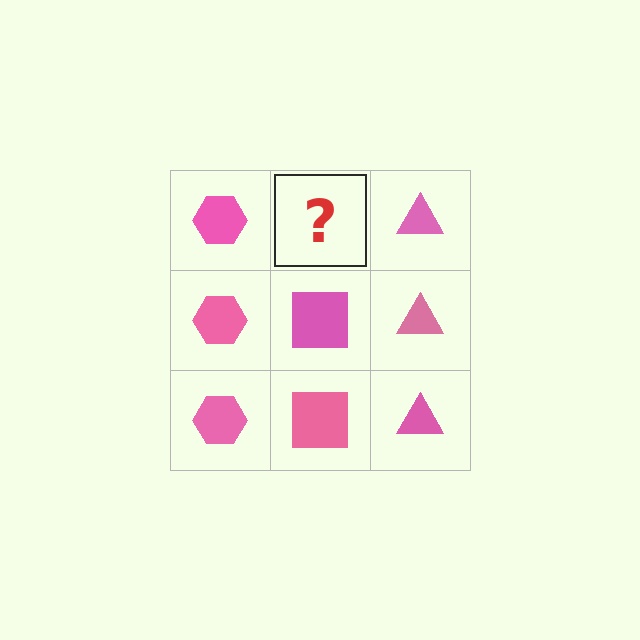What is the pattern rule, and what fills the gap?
The rule is that each column has a consistent shape. The gap should be filled with a pink square.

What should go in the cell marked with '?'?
The missing cell should contain a pink square.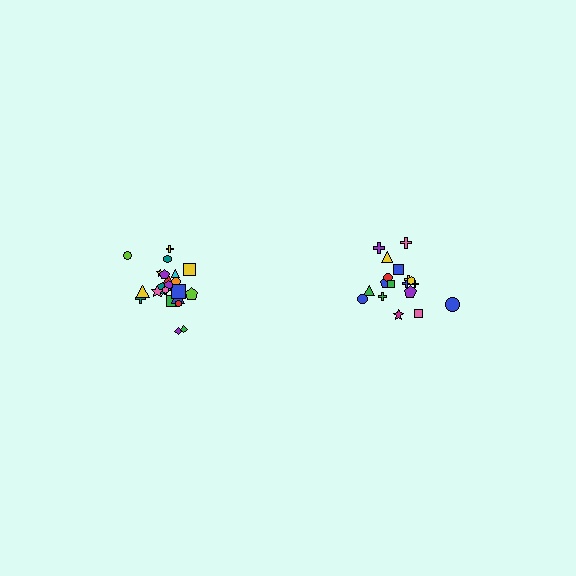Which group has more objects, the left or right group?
The left group.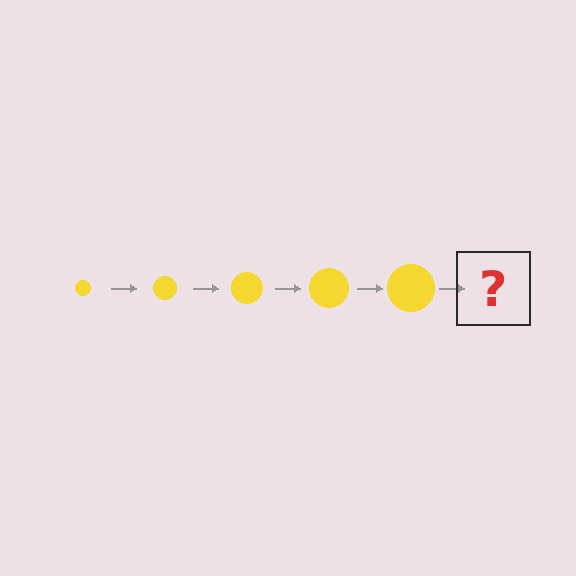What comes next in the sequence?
The next element should be a yellow circle, larger than the previous one.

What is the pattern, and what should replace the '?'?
The pattern is that the circle gets progressively larger each step. The '?' should be a yellow circle, larger than the previous one.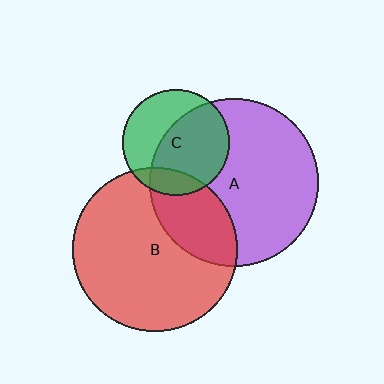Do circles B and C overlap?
Yes.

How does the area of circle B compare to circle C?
Approximately 2.4 times.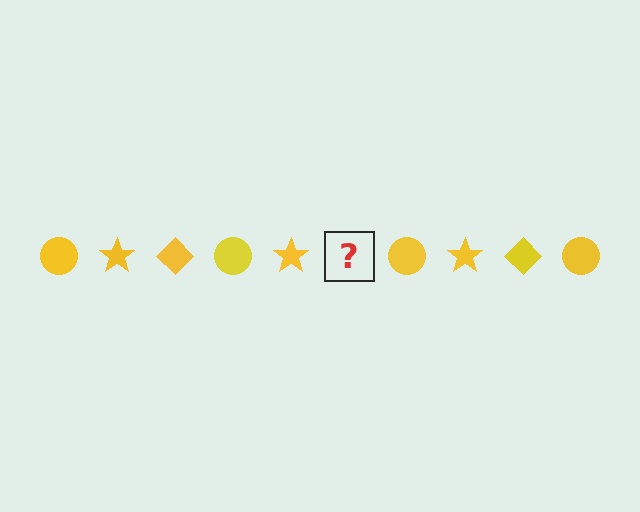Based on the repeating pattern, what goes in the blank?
The blank should be a yellow diamond.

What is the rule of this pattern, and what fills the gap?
The rule is that the pattern cycles through circle, star, diamond shapes in yellow. The gap should be filled with a yellow diamond.